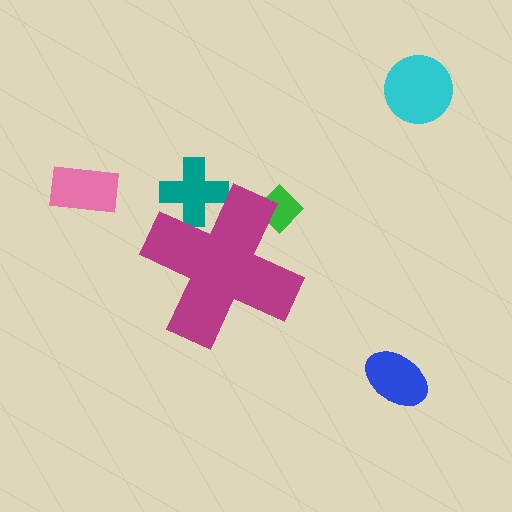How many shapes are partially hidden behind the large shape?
2 shapes are partially hidden.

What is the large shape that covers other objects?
A magenta cross.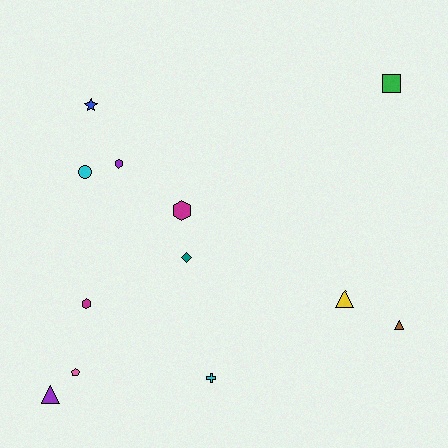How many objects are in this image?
There are 12 objects.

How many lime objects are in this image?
There are no lime objects.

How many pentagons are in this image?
There is 1 pentagon.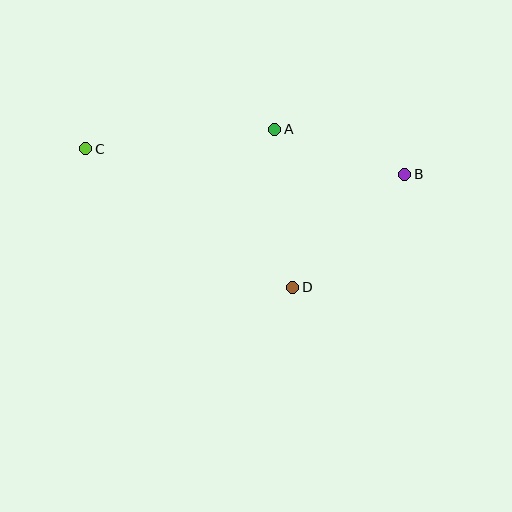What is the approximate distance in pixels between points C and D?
The distance between C and D is approximately 249 pixels.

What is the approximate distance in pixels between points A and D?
The distance between A and D is approximately 159 pixels.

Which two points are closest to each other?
Points A and B are closest to each other.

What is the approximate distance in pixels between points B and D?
The distance between B and D is approximately 159 pixels.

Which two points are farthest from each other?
Points B and C are farthest from each other.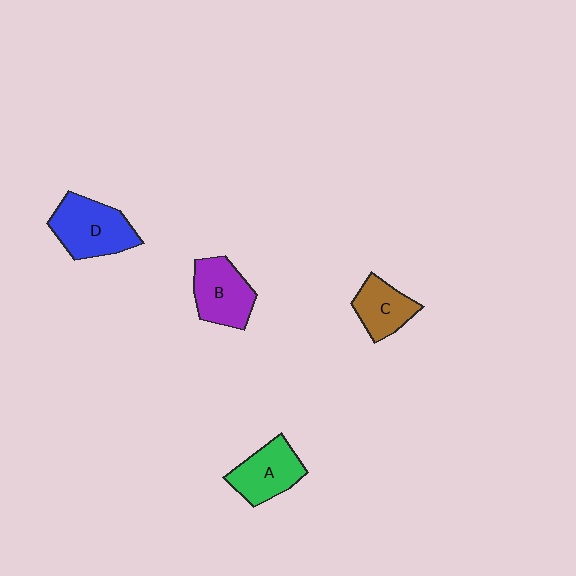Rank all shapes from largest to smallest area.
From largest to smallest: D (blue), B (purple), A (green), C (brown).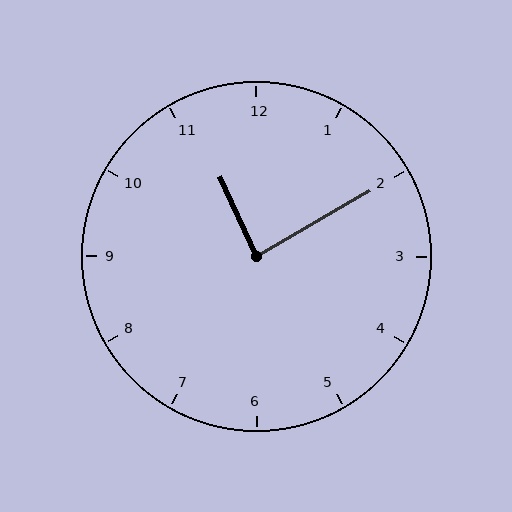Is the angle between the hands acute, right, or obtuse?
It is right.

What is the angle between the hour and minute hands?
Approximately 85 degrees.